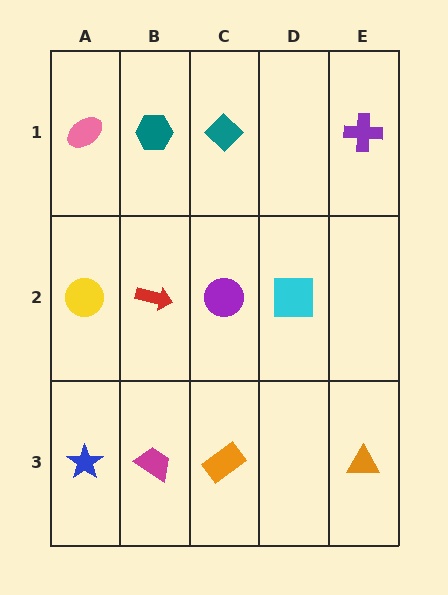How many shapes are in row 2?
4 shapes.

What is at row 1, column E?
A purple cross.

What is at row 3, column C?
An orange rectangle.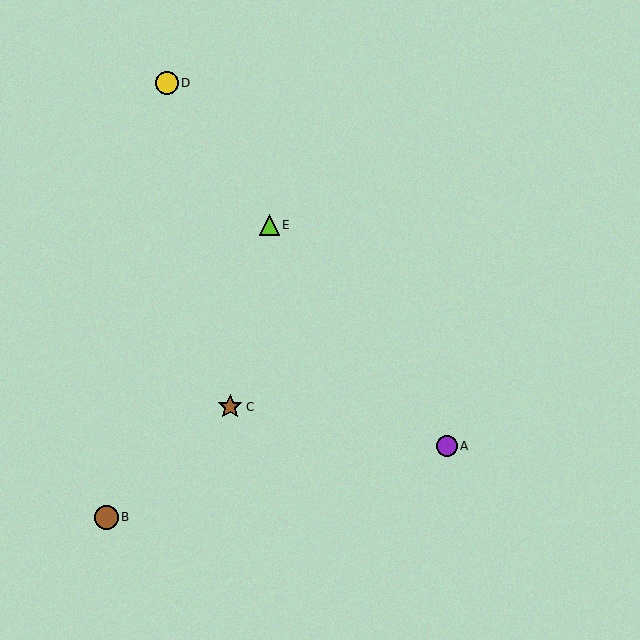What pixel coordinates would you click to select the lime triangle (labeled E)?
Click at (269, 225) to select the lime triangle E.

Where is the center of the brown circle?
The center of the brown circle is at (106, 517).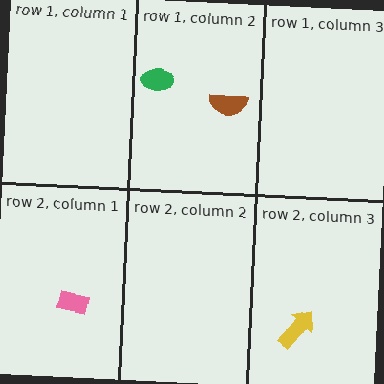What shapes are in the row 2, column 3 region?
The yellow arrow.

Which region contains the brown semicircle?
The row 1, column 2 region.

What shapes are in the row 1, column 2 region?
The brown semicircle, the green ellipse.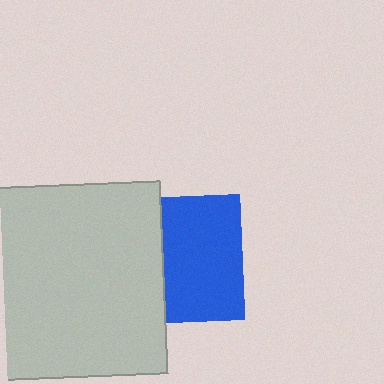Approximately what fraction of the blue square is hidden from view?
Roughly 38% of the blue square is hidden behind the light gray rectangle.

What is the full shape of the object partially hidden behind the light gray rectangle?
The partially hidden object is a blue square.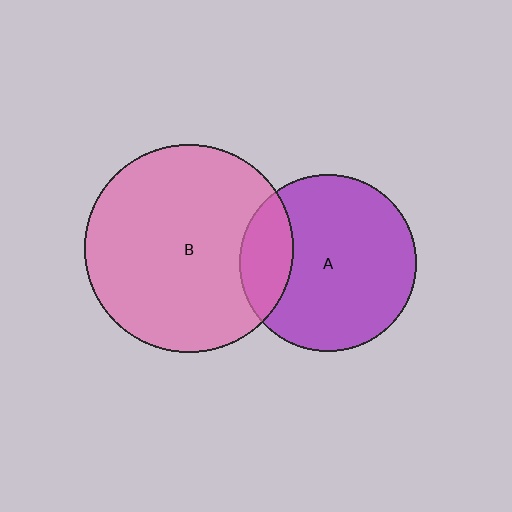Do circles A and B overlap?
Yes.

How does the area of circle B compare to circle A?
Approximately 1.4 times.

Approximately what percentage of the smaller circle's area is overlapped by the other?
Approximately 20%.